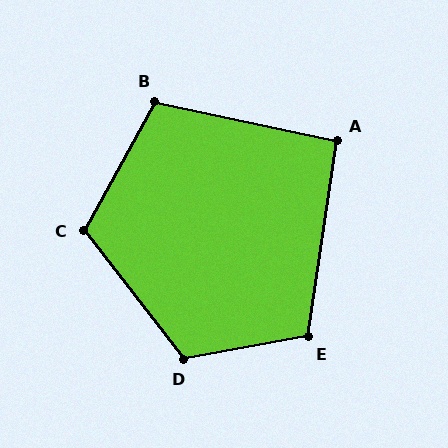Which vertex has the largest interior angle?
D, at approximately 118 degrees.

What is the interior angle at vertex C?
Approximately 113 degrees (obtuse).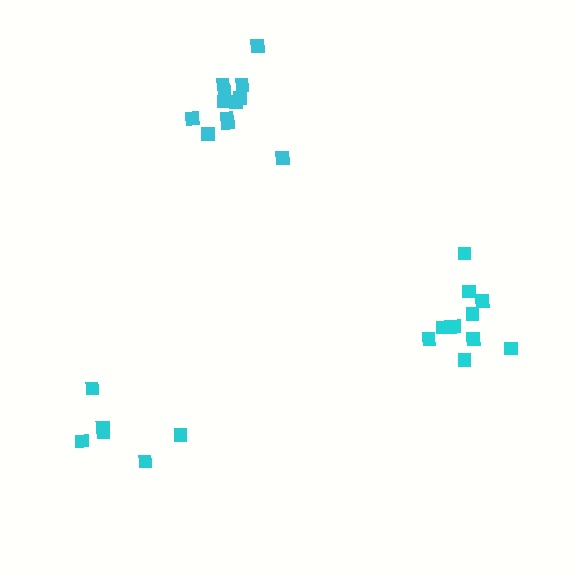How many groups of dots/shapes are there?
There are 3 groups.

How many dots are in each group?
Group 1: 12 dots, Group 2: 11 dots, Group 3: 6 dots (29 total).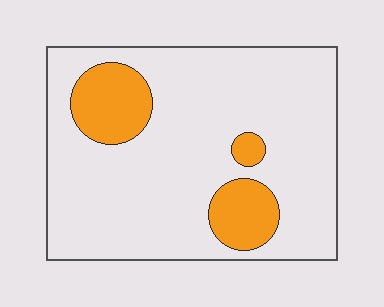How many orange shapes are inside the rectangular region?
3.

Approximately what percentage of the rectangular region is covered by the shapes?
Approximately 15%.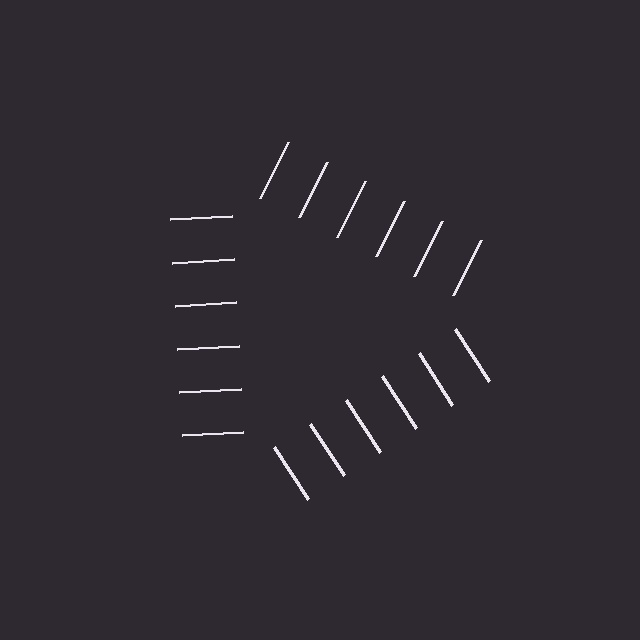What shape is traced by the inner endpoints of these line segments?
An illusory triangle — the line segments terminate on its edges but no continuous stroke is drawn.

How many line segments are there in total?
18 — 6 along each of the 3 edges.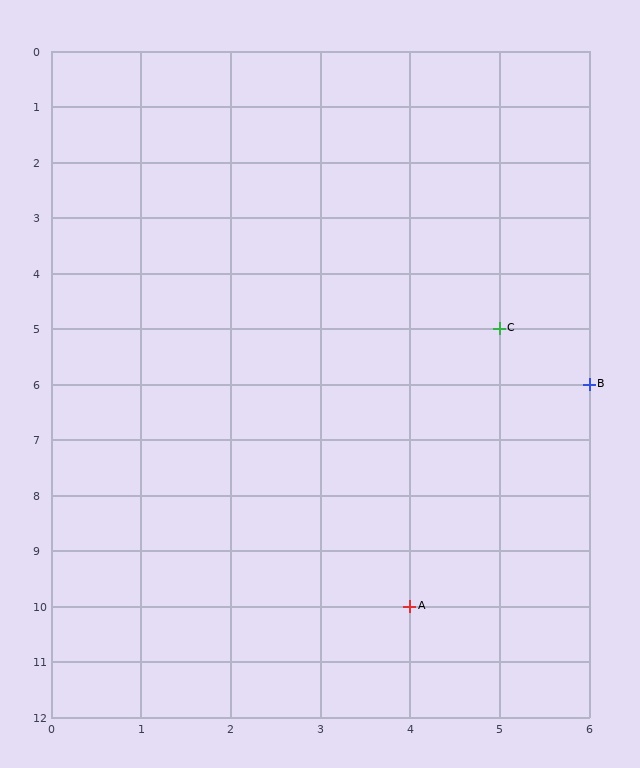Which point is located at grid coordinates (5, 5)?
Point C is at (5, 5).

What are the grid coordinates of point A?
Point A is at grid coordinates (4, 10).